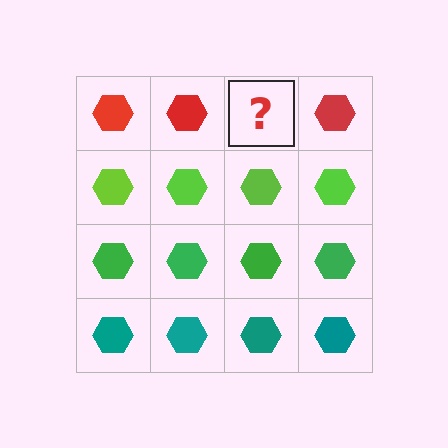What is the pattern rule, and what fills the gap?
The rule is that each row has a consistent color. The gap should be filled with a red hexagon.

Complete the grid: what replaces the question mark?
The question mark should be replaced with a red hexagon.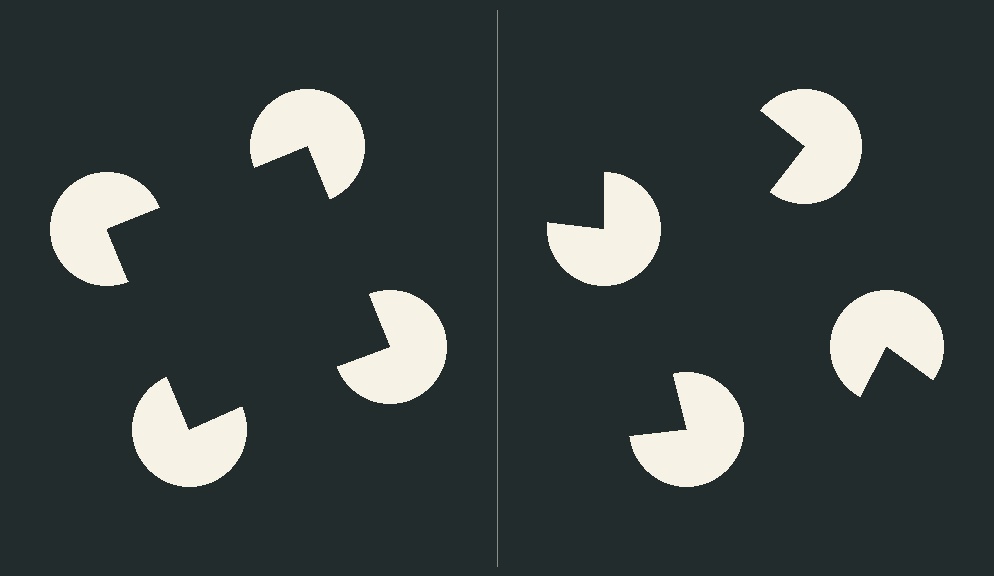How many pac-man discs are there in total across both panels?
8 — 4 on each side.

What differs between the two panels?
The pac-man discs are positioned identically on both sides; only the wedge orientations differ. On the left they align to a square; on the right they are misaligned.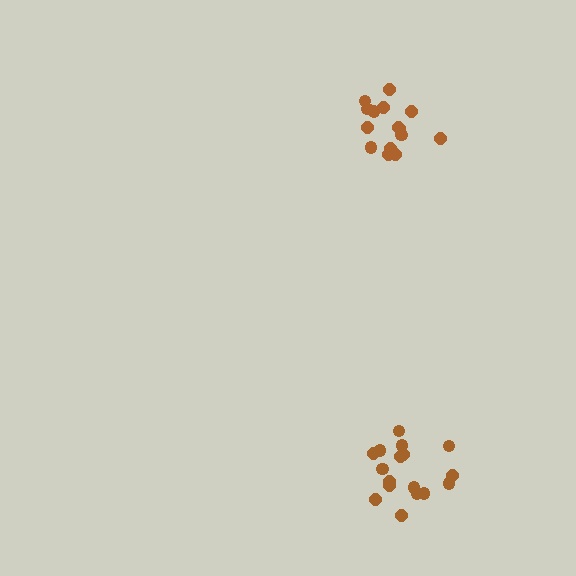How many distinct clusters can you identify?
There are 2 distinct clusters.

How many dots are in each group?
Group 1: 15 dots, Group 2: 17 dots (32 total).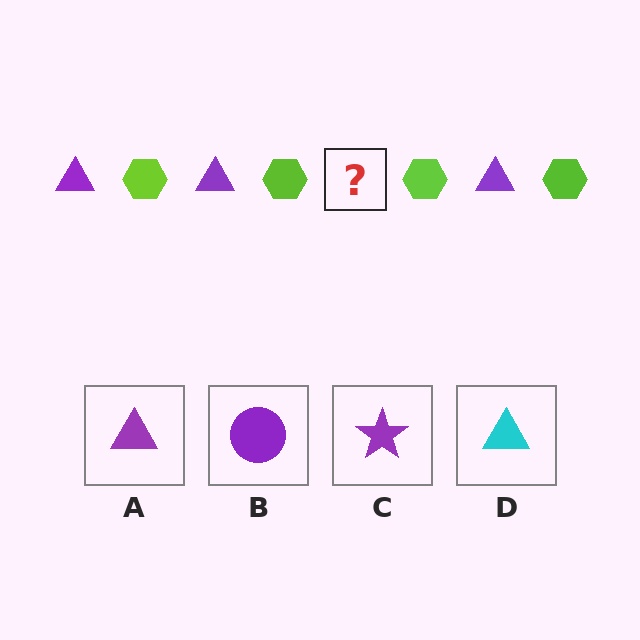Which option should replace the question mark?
Option A.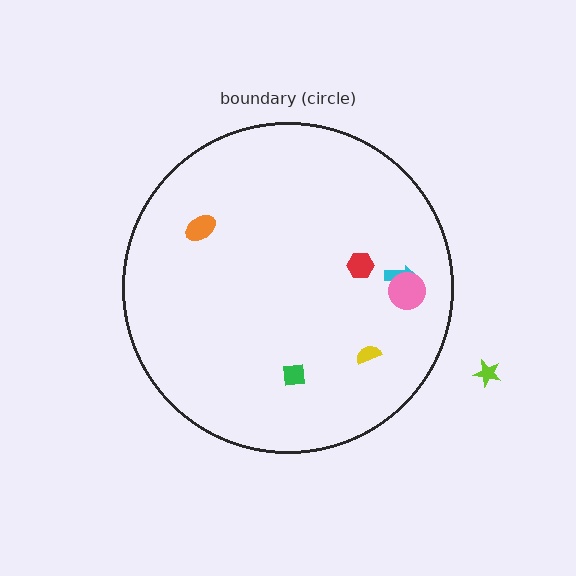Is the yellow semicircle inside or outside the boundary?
Inside.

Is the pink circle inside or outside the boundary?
Inside.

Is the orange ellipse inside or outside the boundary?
Inside.